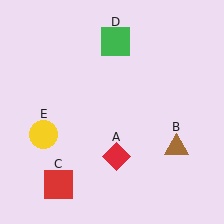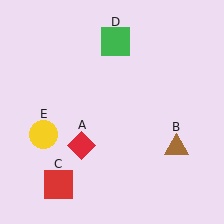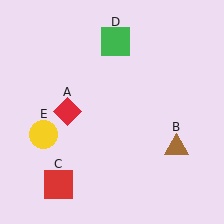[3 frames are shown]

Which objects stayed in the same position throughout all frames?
Brown triangle (object B) and red square (object C) and green square (object D) and yellow circle (object E) remained stationary.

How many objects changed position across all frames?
1 object changed position: red diamond (object A).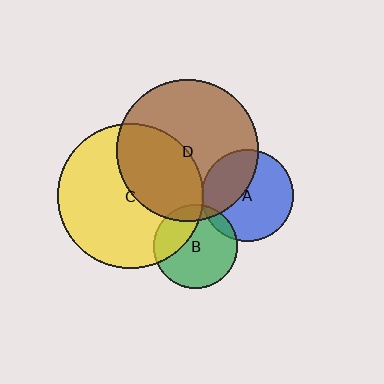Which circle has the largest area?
Circle C (yellow).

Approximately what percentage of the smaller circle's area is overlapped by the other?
Approximately 40%.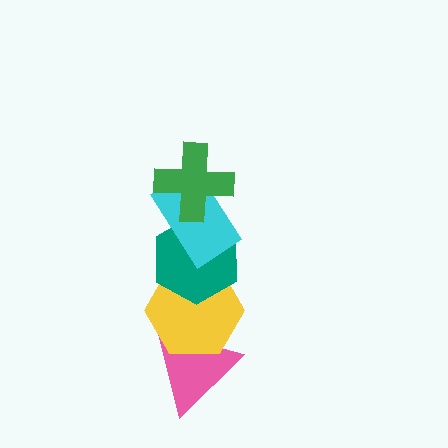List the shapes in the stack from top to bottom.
From top to bottom: the green cross, the cyan rectangle, the teal hexagon, the yellow hexagon, the pink triangle.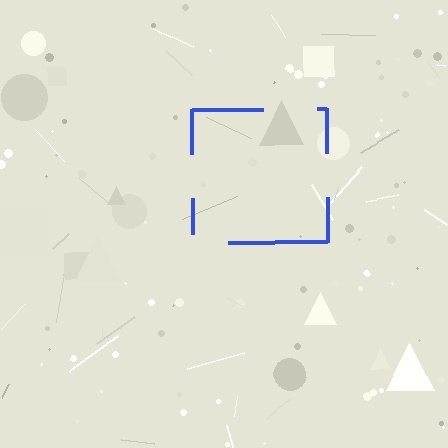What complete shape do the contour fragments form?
The contour fragments form a square.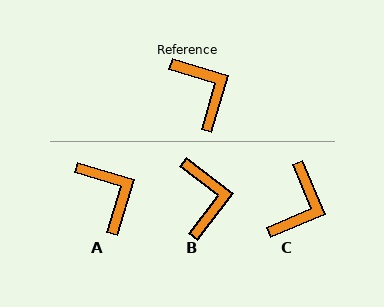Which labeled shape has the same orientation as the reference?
A.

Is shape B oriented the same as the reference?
No, it is off by about 20 degrees.